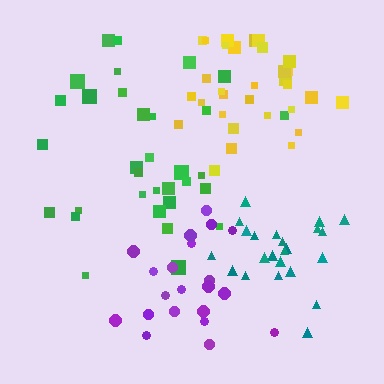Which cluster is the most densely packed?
Teal.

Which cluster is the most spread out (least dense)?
Green.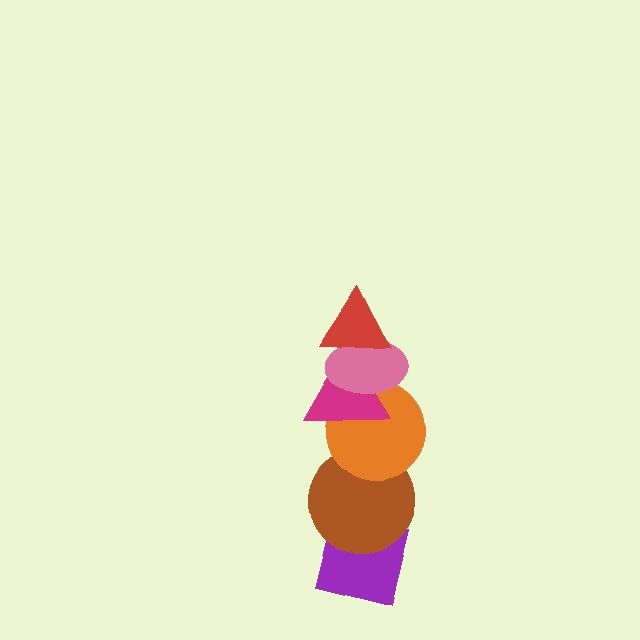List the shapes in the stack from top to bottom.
From top to bottom: the red triangle, the pink ellipse, the magenta triangle, the orange circle, the brown circle, the purple square.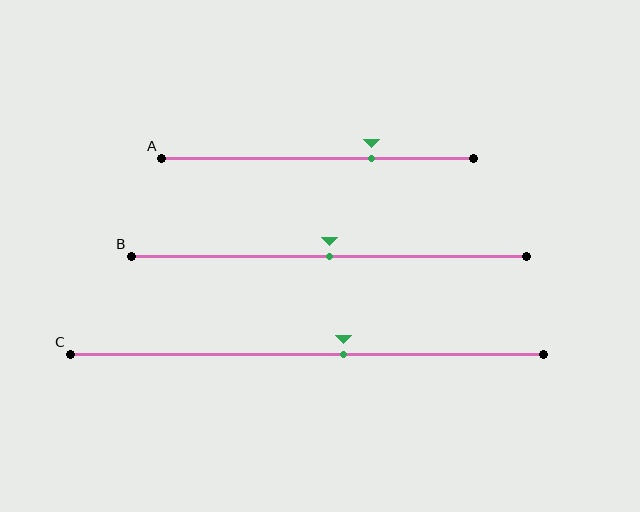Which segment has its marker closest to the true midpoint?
Segment B has its marker closest to the true midpoint.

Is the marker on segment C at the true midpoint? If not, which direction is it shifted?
No, the marker on segment C is shifted to the right by about 8% of the segment length.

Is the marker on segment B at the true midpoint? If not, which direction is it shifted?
Yes, the marker on segment B is at the true midpoint.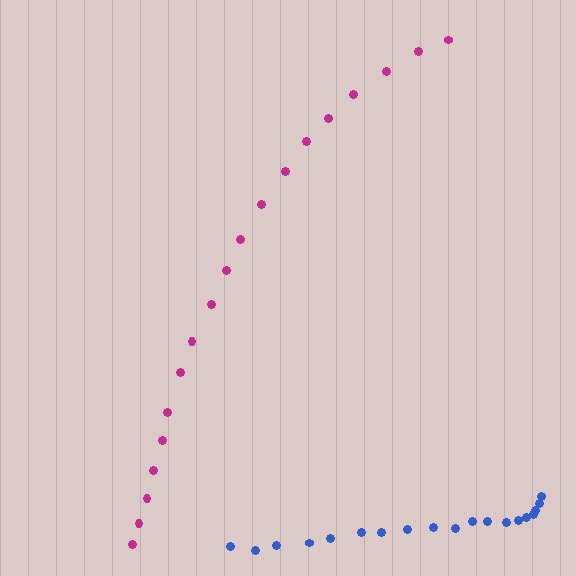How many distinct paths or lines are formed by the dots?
There are 2 distinct paths.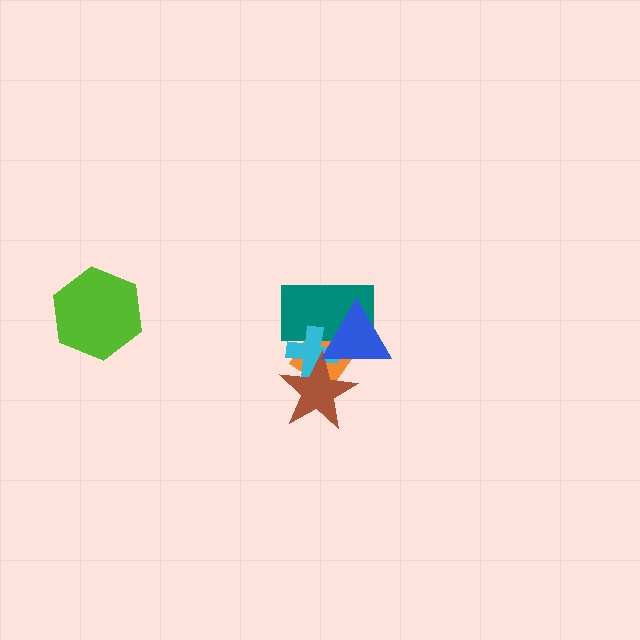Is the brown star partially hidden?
Yes, it is partially covered by another shape.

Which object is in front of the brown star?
The blue triangle is in front of the brown star.